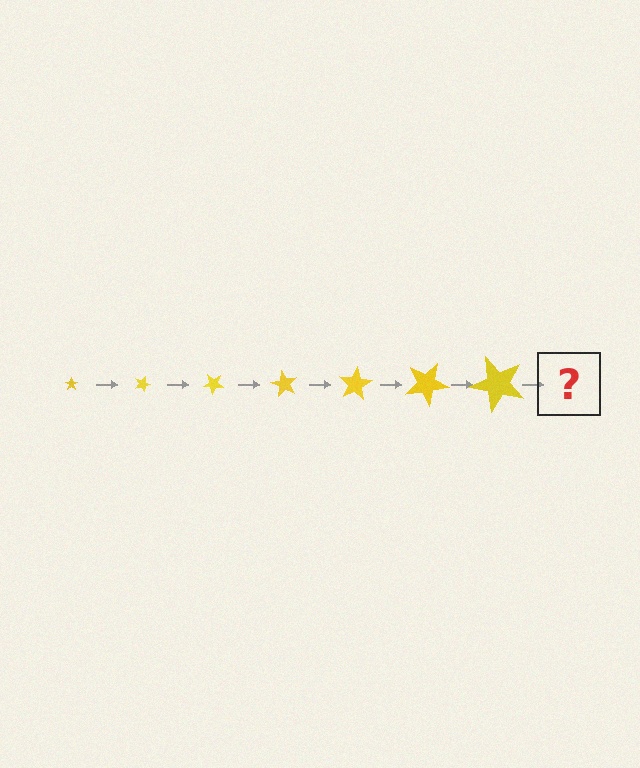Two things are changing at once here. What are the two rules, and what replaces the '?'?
The two rules are that the star grows larger each step and it rotates 20 degrees each step. The '?' should be a star, larger than the previous one and rotated 140 degrees from the start.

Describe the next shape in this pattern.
It should be a star, larger than the previous one and rotated 140 degrees from the start.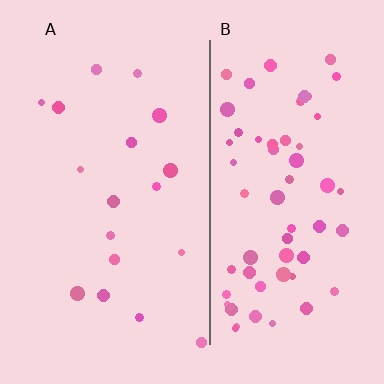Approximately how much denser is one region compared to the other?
Approximately 3.4× — region B over region A.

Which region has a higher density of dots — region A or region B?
B (the right).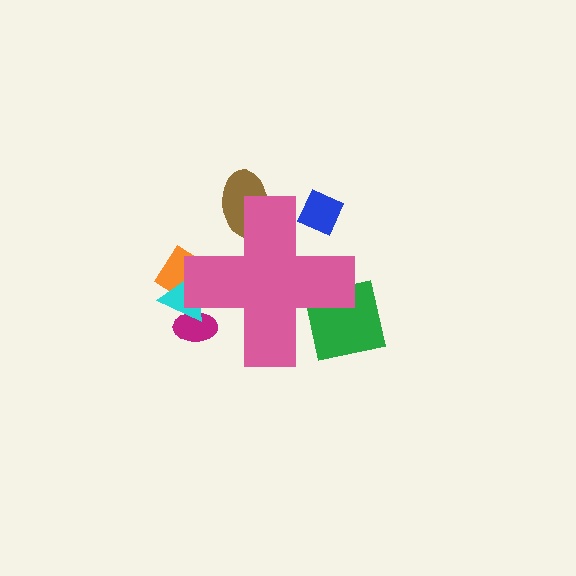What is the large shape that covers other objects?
A pink cross.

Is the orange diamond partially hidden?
Yes, the orange diamond is partially hidden behind the pink cross.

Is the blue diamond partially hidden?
Yes, the blue diamond is partially hidden behind the pink cross.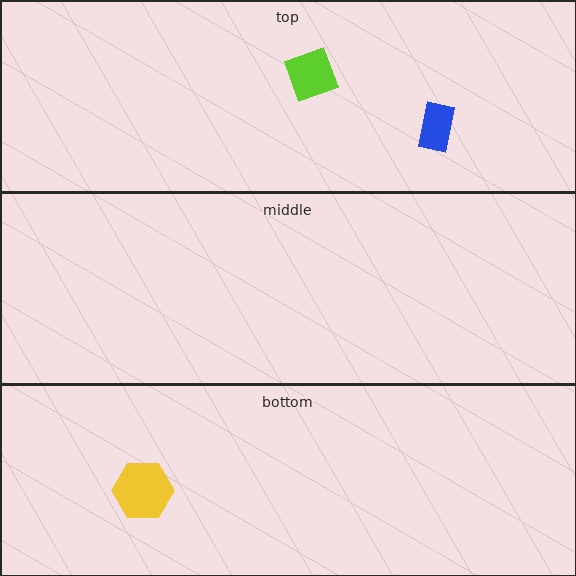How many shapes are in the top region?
2.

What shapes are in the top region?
The blue rectangle, the lime diamond.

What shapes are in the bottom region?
The yellow hexagon.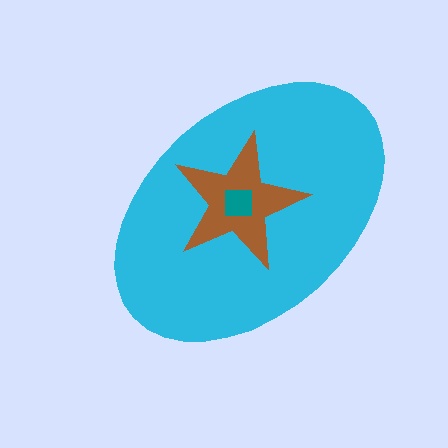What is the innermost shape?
The teal square.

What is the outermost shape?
The cyan ellipse.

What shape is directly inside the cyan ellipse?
The brown star.